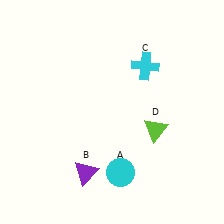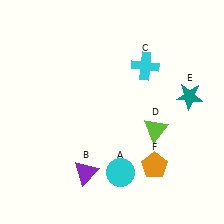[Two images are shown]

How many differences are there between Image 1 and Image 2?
There are 2 differences between the two images.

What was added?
A teal star (E), an orange pentagon (F) were added in Image 2.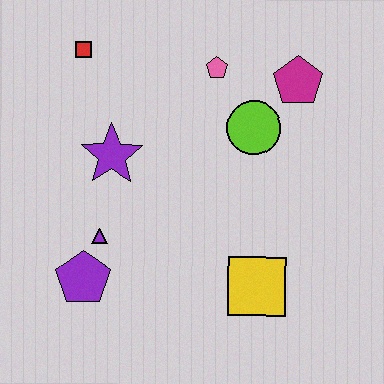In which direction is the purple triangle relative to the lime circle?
The purple triangle is to the left of the lime circle.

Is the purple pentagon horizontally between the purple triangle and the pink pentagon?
No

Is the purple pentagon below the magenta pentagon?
Yes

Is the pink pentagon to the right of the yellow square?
No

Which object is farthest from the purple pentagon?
The magenta pentagon is farthest from the purple pentagon.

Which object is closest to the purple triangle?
The purple pentagon is closest to the purple triangle.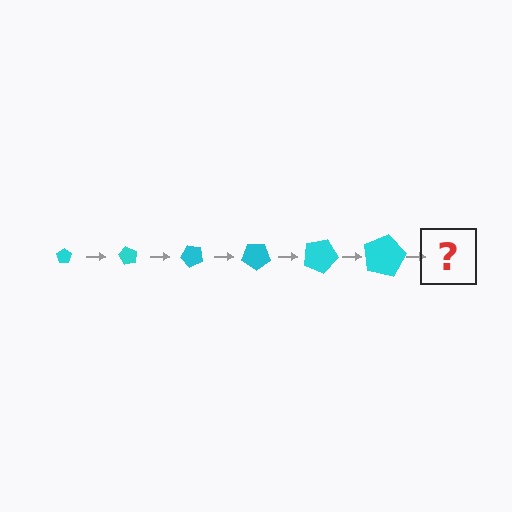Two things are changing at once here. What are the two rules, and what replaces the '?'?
The two rules are that the pentagon grows larger each step and it rotates 60 degrees each step. The '?' should be a pentagon, larger than the previous one and rotated 360 degrees from the start.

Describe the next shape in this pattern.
It should be a pentagon, larger than the previous one and rotated 360 degrees from the start.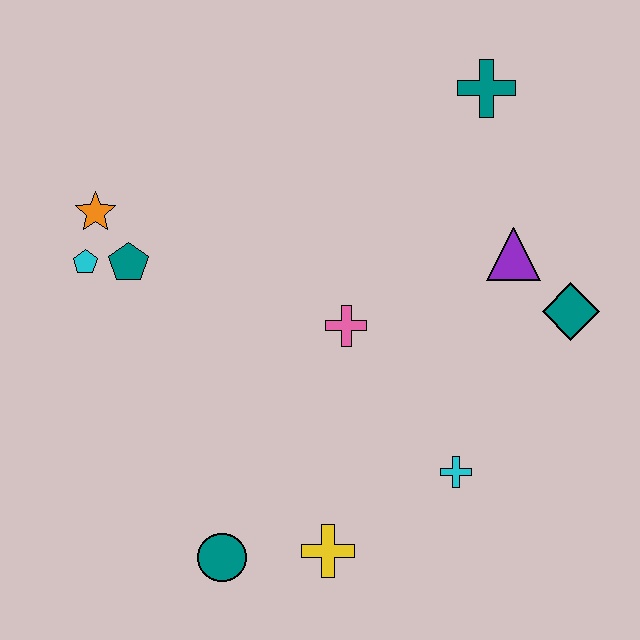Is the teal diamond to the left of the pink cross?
No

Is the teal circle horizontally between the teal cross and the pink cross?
No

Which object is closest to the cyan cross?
The yellow cross is closest to the cyan cross.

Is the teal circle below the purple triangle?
Yes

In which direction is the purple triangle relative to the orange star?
The purple triangle is to the right of the orange star.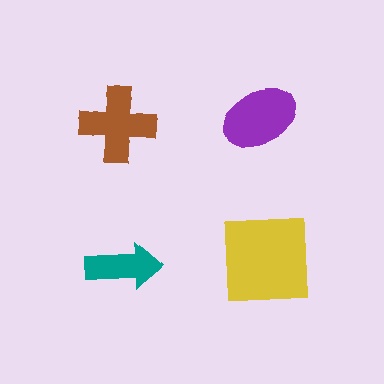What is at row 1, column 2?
A purple ellipse.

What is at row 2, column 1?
A teal arrow.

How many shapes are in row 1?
2 shapes.